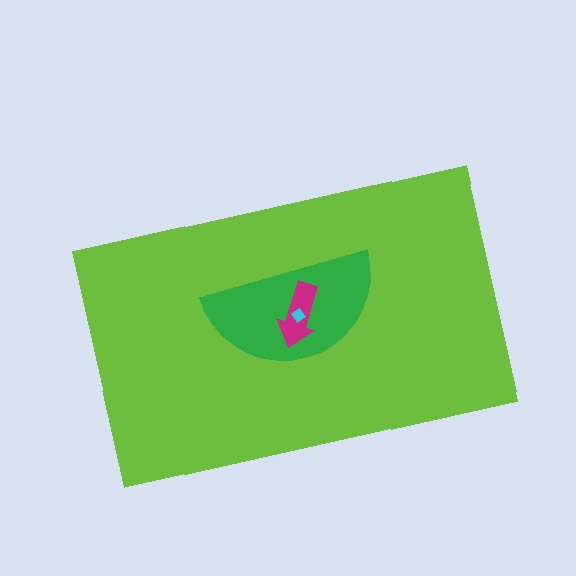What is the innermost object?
The cyan diamond.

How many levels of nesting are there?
4.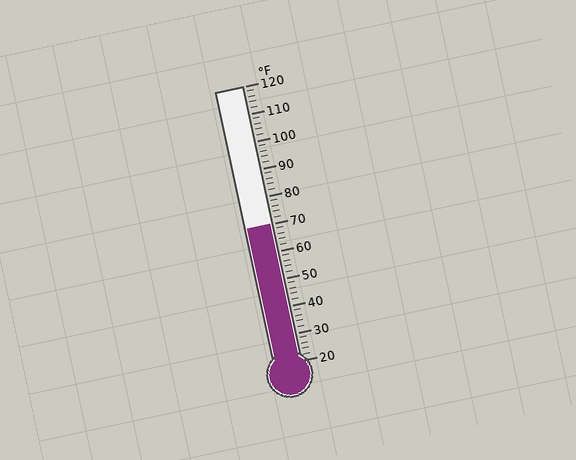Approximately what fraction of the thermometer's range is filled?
The thermometer is filled to approximately 50% of its range.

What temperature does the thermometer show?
The thermometer shows approximately 70°F.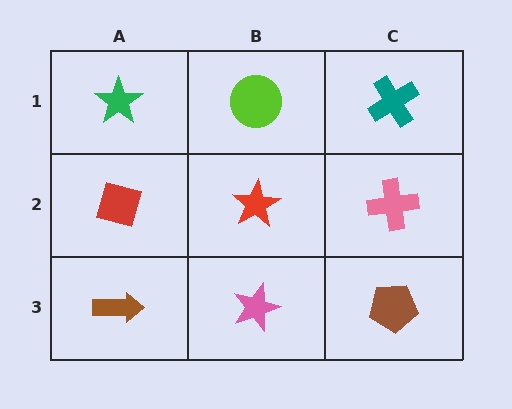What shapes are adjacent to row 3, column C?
A pink cross (row 2, column C), a pink star (row 3, column B).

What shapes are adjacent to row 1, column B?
A red star (row 2, column B), a green star (row 1, column A), a teal cross (row 1, column C).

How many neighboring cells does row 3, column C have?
2.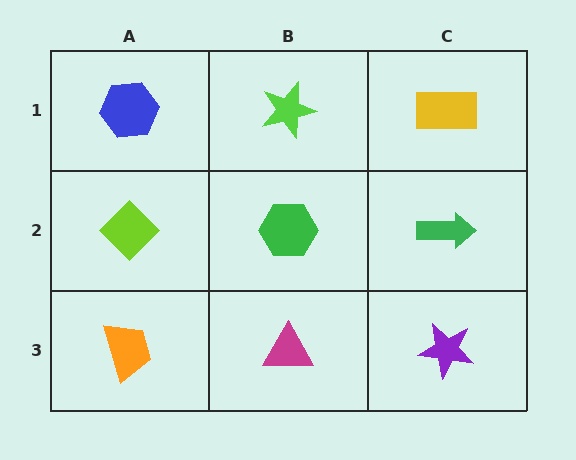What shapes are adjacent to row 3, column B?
A green hexagon (row 2, column B), an orange trapezoid (row 3, column A), a purple star (row 3, column C).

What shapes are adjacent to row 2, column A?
A blue hexagon (row 1, column A), an orange trapezoid (row 3, column A), a green hexagon (row 2, column B).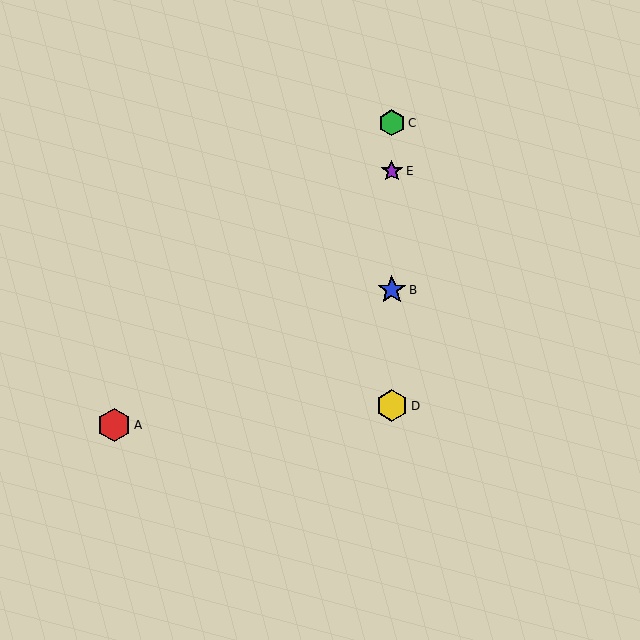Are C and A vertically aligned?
No, C is at x≈392 and A is at x≈114.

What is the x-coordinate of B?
Object B is at x≈392.